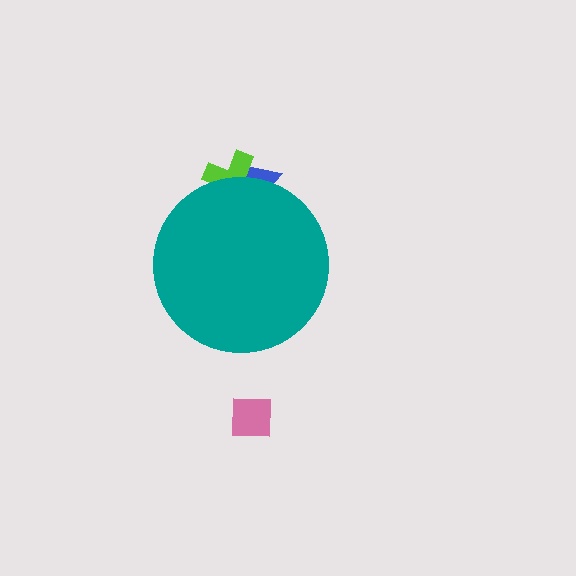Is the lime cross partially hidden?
Yes, the lime cross is partially hidden behind the teal circle.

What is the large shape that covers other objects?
A teal circle.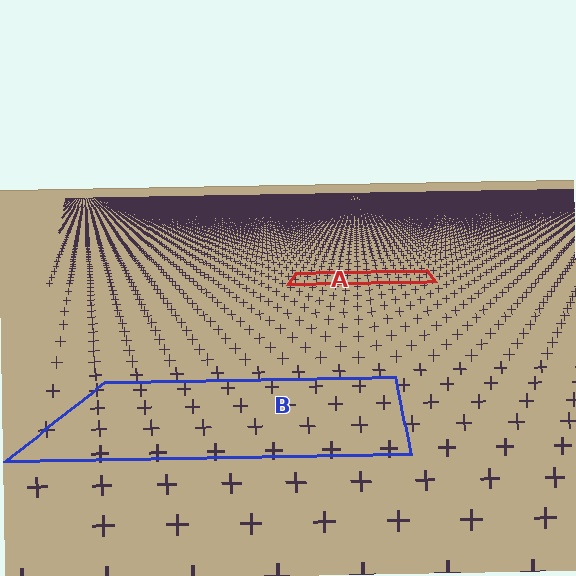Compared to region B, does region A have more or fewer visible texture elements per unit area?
Region A has more texture elements per unit area — they are packed more densely because it is farther away.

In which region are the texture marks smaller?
The texture marks are smaller in region A, because it is farther away.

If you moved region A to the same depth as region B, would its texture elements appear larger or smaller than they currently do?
They would appear larger. At a closer depth, the same texture elements are projected at a bigger on-screen size.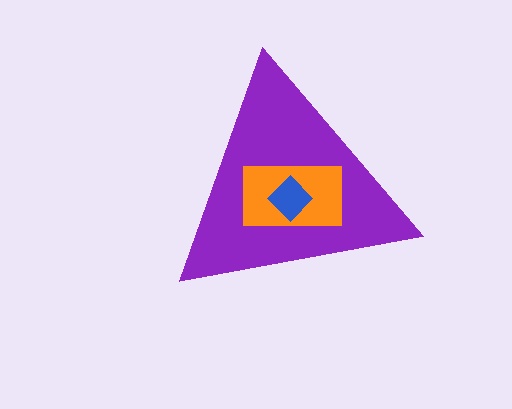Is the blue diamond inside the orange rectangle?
Yes.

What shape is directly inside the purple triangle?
The orange rectangle.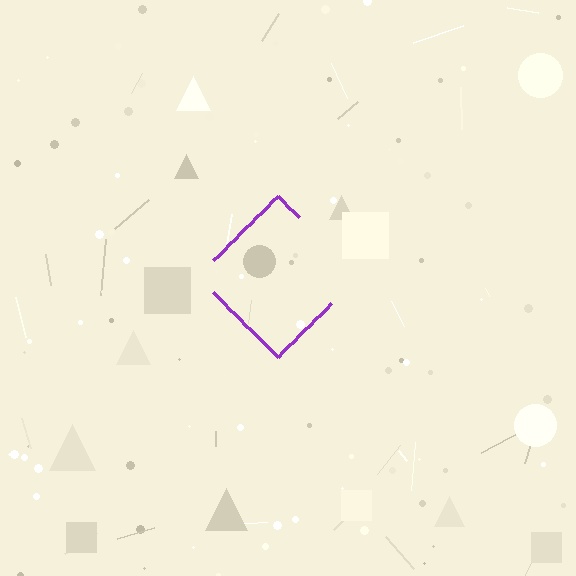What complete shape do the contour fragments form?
The contour fragments form a diamond.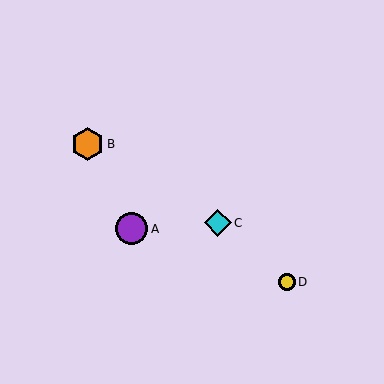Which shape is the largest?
The orange hexagon (labeled B) is the largest.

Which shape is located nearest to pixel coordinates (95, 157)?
The orange hexagon (labeled B) at (88, 144) is nearest to that location.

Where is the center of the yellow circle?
The center of the yellow circle is at (287, 282).